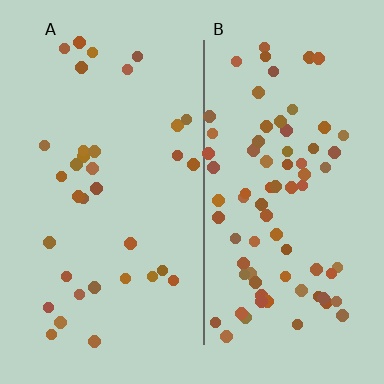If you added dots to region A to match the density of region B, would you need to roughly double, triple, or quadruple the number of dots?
Approximately double.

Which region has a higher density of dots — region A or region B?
B (the right).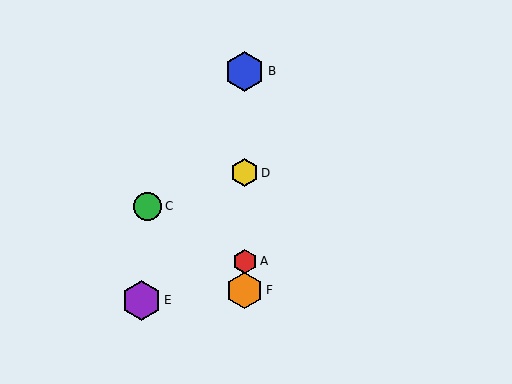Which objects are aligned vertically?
Objects A, B, D, F are aligned vertically.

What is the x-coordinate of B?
Object B is at x≈245.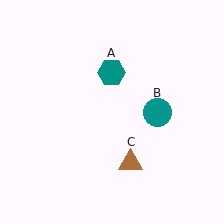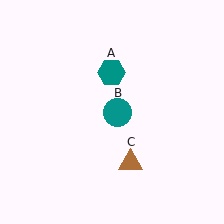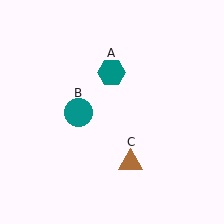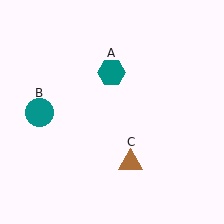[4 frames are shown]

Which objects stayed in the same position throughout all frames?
Teal hexagon (object A) and brown triangle (object C) remained stationary.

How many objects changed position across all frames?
1 object changed position: teal circle (object B).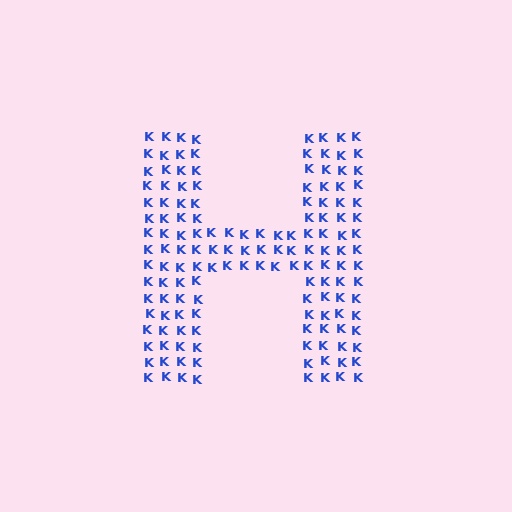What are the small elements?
The small elements are letter K's.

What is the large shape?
The large shape is the letter H.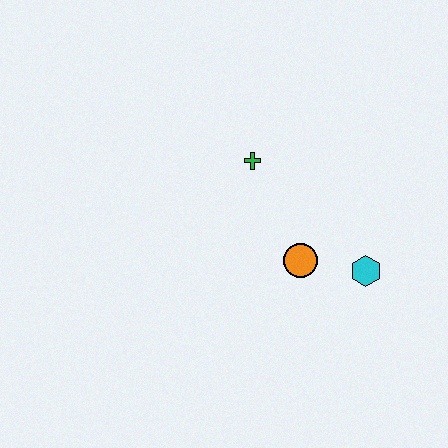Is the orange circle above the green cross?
No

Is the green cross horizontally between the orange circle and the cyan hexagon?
No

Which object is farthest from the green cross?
The cyan hexagon is farthest from the green cross.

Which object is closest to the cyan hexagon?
The orange circle is closest to the cyan hexagon.